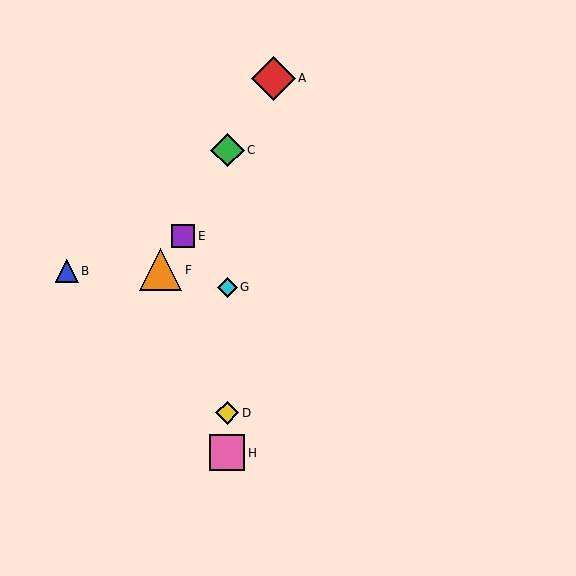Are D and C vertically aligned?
Yes, both are at x≈227.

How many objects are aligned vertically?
4 objects (C, D, G, H) are aligned vertically.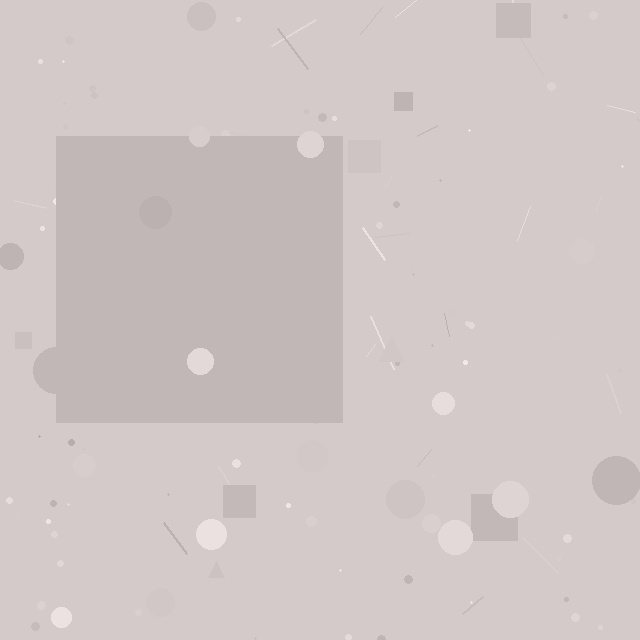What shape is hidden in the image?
A square is hidden in the image.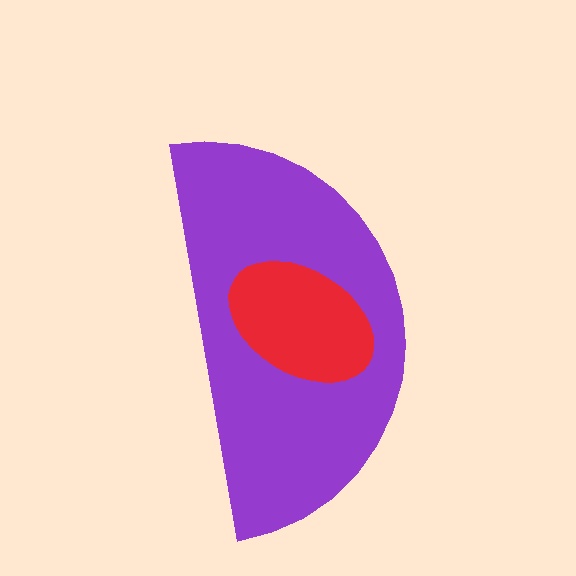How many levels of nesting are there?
2.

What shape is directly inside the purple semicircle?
The red ellipse.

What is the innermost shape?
The red ellipse.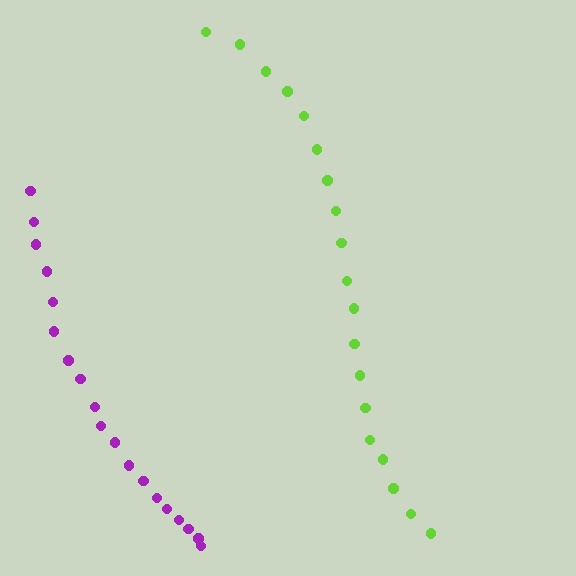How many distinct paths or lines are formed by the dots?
There are 2 distinct paths.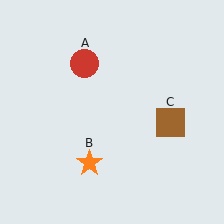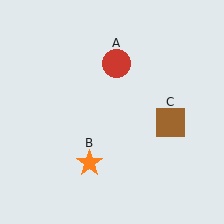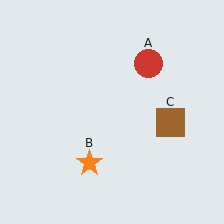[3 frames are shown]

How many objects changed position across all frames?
1 object changed position: red circle (object A).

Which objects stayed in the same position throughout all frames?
Orange star (object B) and brown square (object C) remained stationary.